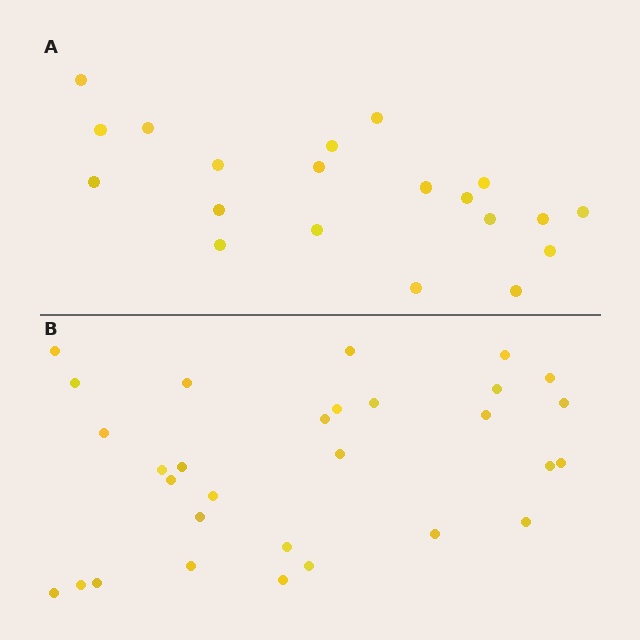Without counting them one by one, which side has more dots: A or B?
Region B (the bottom region) has more dots.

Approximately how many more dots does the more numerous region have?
Region B has roughly 10 or so more dots than region A.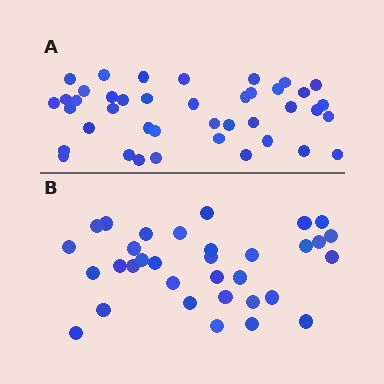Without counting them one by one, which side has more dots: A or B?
Region A (the top region) has more dots.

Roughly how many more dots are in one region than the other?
Region A has roughly 8 or so more dots than region B.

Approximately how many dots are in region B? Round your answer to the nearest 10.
About 30 dots. (The exact count is 33, which rounds to 30.)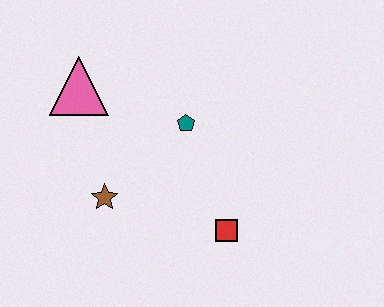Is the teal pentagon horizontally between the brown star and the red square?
Yes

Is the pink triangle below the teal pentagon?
No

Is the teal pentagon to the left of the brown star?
No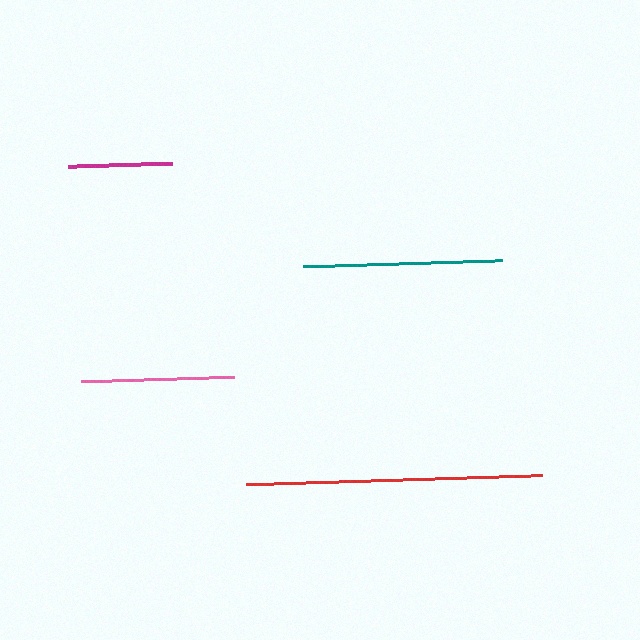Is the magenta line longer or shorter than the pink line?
The pink line is longer than the magenta line.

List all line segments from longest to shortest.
From longest to shortest: red, teal, pink, magenta.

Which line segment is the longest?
The red line is the longest at approximately 296 pixels.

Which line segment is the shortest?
The magenta line is the shortest at approximately 104 pixels.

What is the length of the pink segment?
The pink segment is approximately 153 pixels long.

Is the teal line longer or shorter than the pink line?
The teal line is longer than the pink line.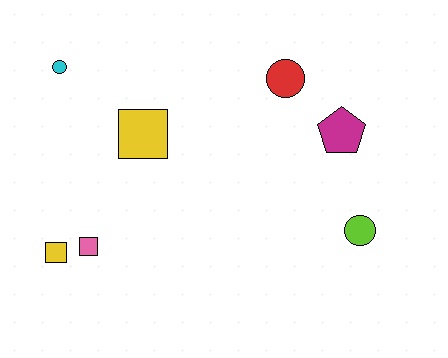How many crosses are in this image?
There are no crosses.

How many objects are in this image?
There are 7 objects.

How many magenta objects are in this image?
There is 1 magenta object.